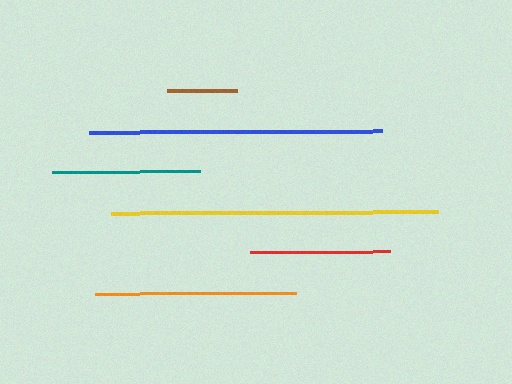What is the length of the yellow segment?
The yellow segment is approximately 327 pixels long.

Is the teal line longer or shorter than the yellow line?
The yellow line is longer than the teal line.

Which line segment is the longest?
The yellow line is the longest at approximately 327 pixels.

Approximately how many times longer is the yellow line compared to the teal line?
The yellow line is approximately 2.2 times the length of the teal line.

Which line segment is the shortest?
The brown line is the shortest at approximately 70 pixels.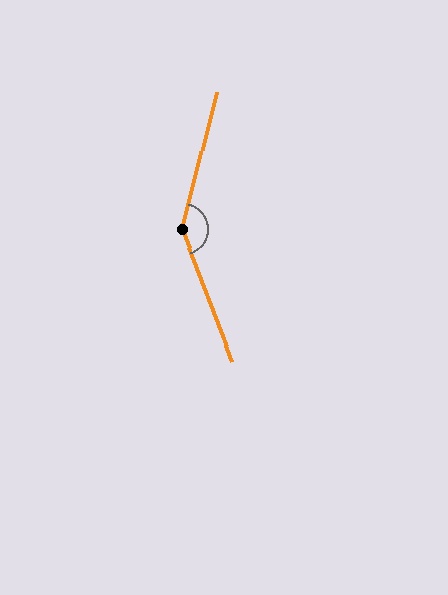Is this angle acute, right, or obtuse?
It is obtuse.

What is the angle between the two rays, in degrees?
Approximately 145 degrees.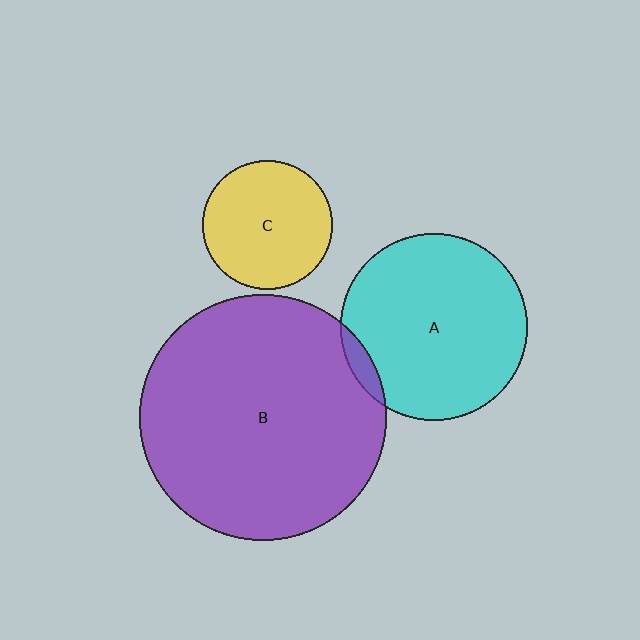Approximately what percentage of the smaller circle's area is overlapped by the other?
Approximately 5%.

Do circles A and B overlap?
Yes.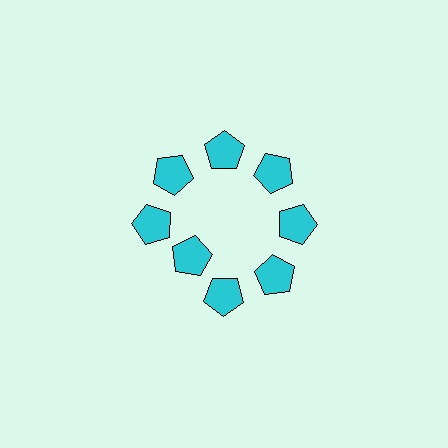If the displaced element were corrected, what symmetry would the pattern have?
It would have 8-fold rotational symmetry — the pattern would map onto itself every 45 degrees.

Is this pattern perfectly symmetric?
No. The 8 cyan pentagons are arranged in a ring, but one element near the 8 o'clock position is pulled inward toward the center, breaking the 8-fold rotational symmetry.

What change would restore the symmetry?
The symmetry would be restored by moving it outward, back onto the ring so that all 8 pentagons sit at equal angles and equal distance from the center.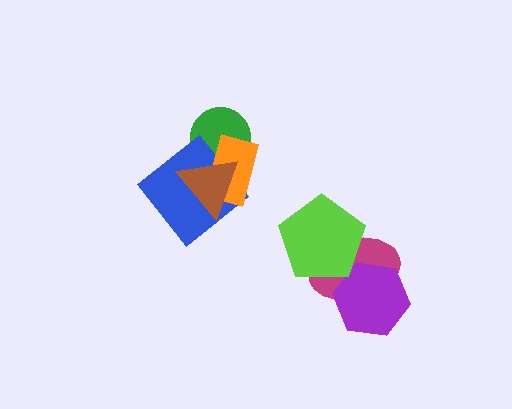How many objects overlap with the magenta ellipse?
2 objects overlap with the magenta ellipse.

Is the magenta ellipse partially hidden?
Yes, it is partially covered by another shape.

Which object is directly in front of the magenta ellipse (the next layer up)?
The purple hexagon is directly in front of the magenta ellipse.